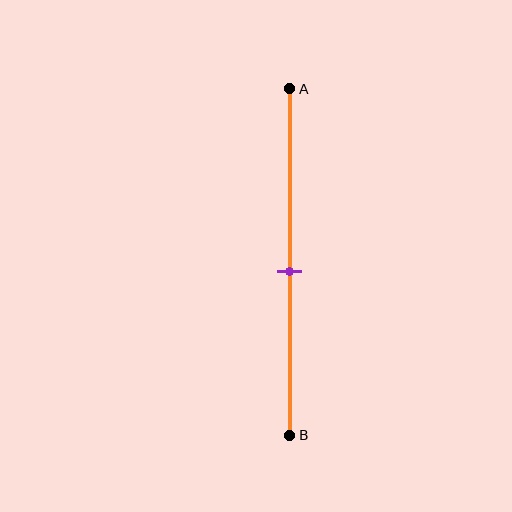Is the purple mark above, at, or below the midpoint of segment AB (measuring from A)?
The purple mark is approximately at the midpoint of segment AB.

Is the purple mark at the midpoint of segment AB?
Yes, the mark is approximately at the midpoint.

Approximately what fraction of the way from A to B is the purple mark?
The purple mark is approximately 55% of the way from A to B.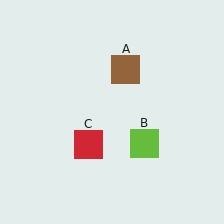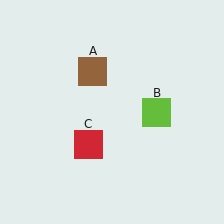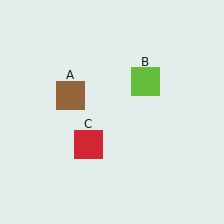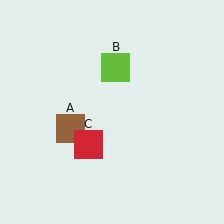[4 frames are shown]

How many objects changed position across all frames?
2 objects changed position: brown square (object A), lime square (object B).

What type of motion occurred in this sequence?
The brown square (object A), lime square (object B) rotated counterclockwise around the center of the scene.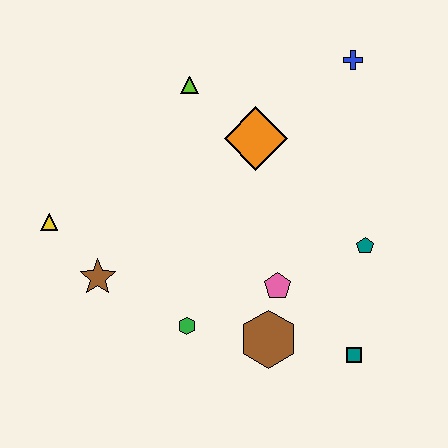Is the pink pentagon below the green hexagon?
No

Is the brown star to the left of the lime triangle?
Yes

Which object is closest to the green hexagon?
The brown hexagon is closest to the green hexagon.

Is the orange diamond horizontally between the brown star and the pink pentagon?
Yes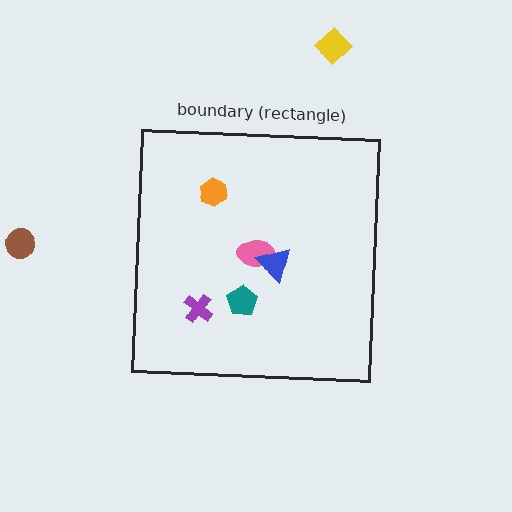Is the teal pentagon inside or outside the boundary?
Inside.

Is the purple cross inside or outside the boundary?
Inside.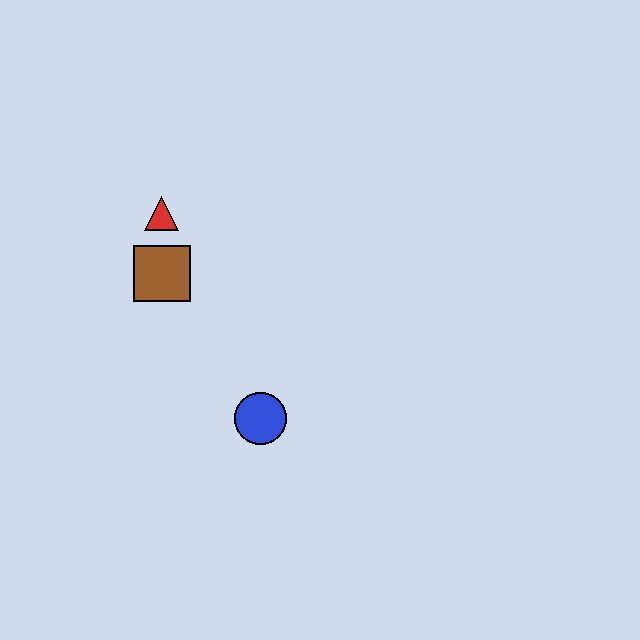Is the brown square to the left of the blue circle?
Yes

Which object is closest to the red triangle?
The brown square is closest to the red triangle.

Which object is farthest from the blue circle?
The red triangle is farthest from the blue circle.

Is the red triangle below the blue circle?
No